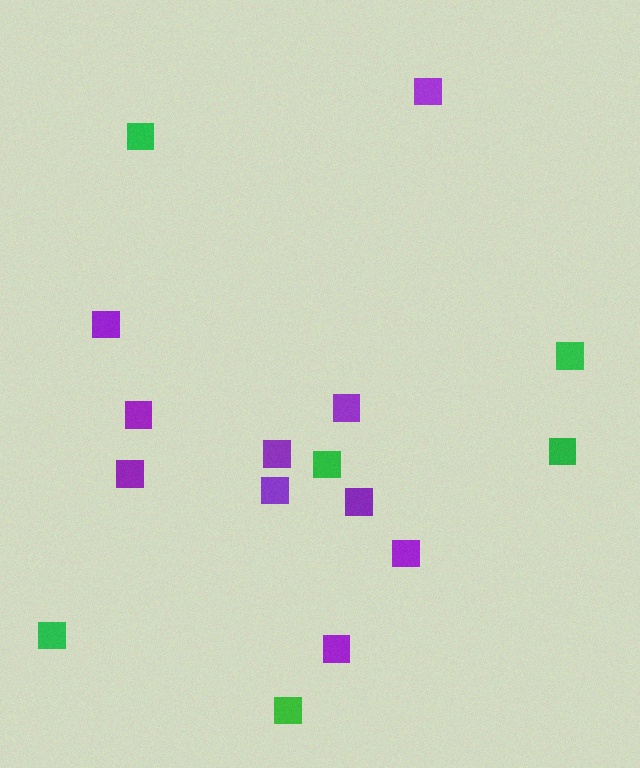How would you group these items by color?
There are 2 groups: one group of green squares (6) and one group of purple squares (10).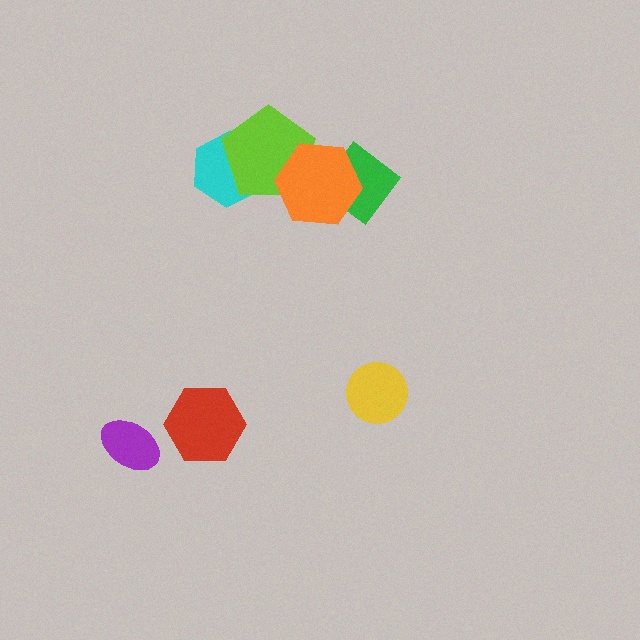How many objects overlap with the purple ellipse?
0 objects overlap with the purple ellipse.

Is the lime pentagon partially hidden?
Yes, it is partially covered by another shape.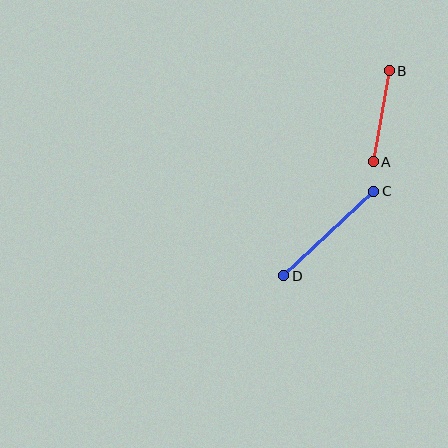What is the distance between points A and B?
The distance is approximately 92 pixels.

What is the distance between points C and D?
The distance is approximately 124 pixels.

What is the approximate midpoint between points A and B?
The midpoint is at approximately (381, 116) pixels.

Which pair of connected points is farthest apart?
Points C and D are farthest apart.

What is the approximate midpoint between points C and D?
The midpoint is at approximately (329, 233) pixels.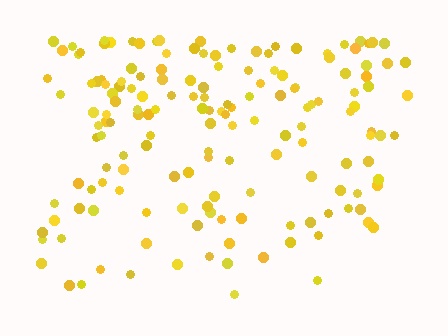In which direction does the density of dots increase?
From bottom to top, with the top side densest.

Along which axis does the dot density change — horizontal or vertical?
Vertical.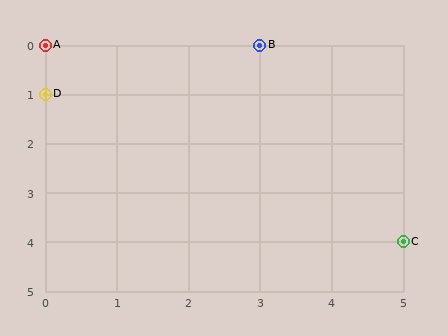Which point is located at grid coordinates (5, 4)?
Point C is at (5, 4).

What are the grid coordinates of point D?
Point D is at grid coordinates (0, 1).